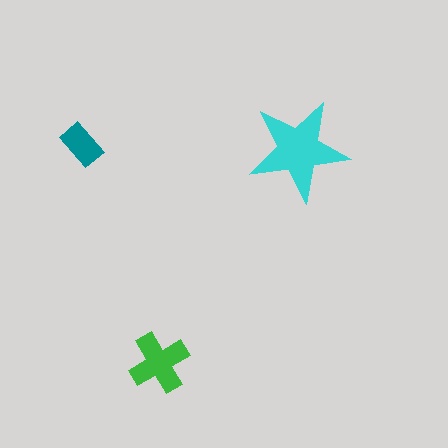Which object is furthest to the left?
The teal rectangle is leftmost.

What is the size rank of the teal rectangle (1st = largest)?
3rd.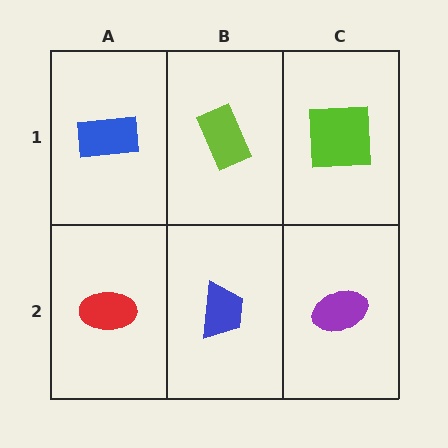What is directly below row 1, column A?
A red ellipse.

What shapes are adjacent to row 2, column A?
A blue rectangle (row 1, column A), a blue trapezoid (row 2, column B).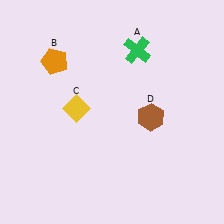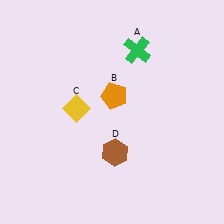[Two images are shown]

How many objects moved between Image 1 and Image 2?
2 objects moved between the two images.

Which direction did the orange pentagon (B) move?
The orange pentagon (B) moved right.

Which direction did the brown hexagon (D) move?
The brown hexagon (D) moved left.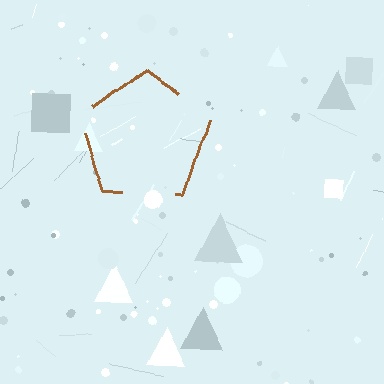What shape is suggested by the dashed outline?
The dashed outline suggests a pentagon.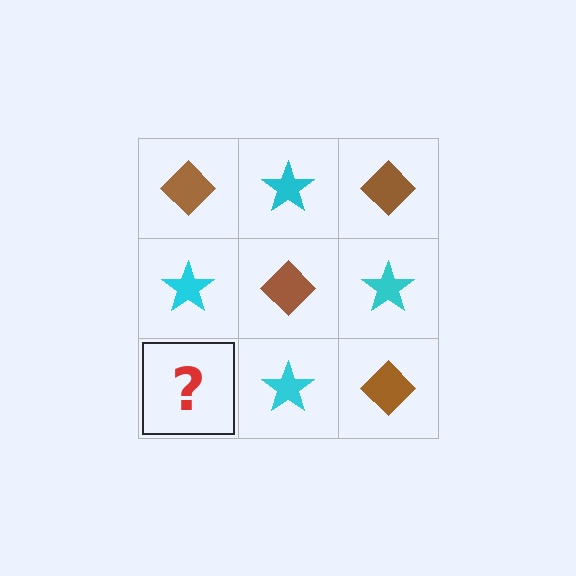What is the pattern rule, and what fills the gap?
The rule is that it alternates brown diamond and cyan star in a checkerboard pattern. The gap should be filled with a brown diamond.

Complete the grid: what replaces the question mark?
The question mark should be replaced with a brown diamond.